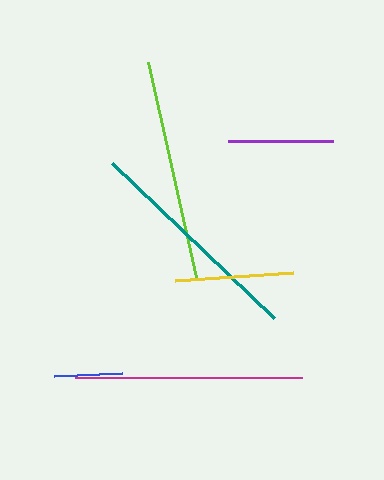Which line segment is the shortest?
The blue line is the shortest at approximately 68 pixels.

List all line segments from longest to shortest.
From longest to shortest: magenta, teal, lime, yellow, purple, blue.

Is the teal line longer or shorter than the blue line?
The teal line is longer than the blue line.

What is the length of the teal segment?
The teal segment is approximately 224 pixels long.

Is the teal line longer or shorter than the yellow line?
The teal line is longer than the yellow line.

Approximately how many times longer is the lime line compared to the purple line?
The lime line is approximately 2.1 times the length of the purple line.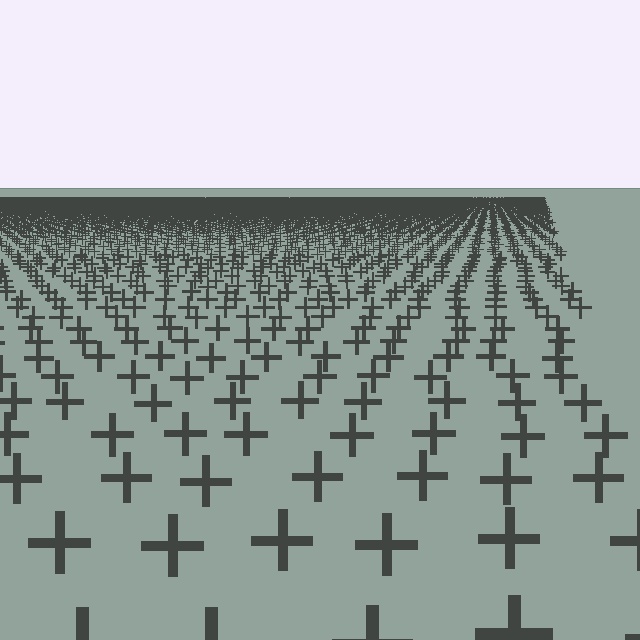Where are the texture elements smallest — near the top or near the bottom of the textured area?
Near the top.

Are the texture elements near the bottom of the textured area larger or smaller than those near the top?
Larger. Near the bottom, elements are closer to the viewer and appear at a bigger on-screen size.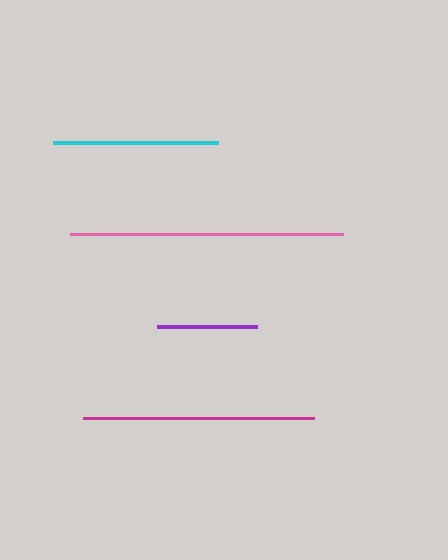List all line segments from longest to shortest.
From longest to shortest: pink, magenta, cyan, purple.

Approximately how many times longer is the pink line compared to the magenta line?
The pink line is approximately 1.2 times the length of the magenta line.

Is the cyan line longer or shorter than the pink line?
The pink line is longer than the cyan line.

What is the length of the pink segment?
The pink segment is approximately 273 pixels long.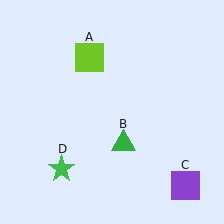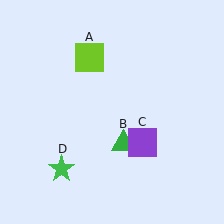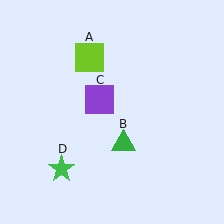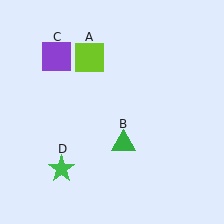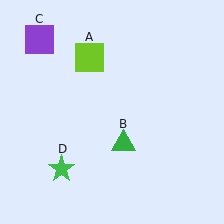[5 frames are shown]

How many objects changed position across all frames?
1 object changed position: purple square (object C).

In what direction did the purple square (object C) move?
The purple square (object C) moved up and to the left.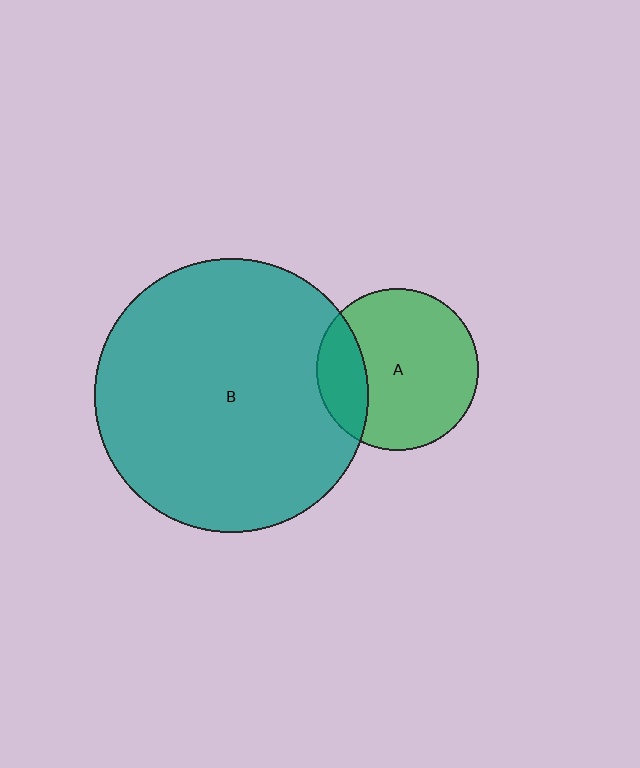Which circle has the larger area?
Circle B (teal).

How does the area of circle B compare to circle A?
Approximately 2.9 times.